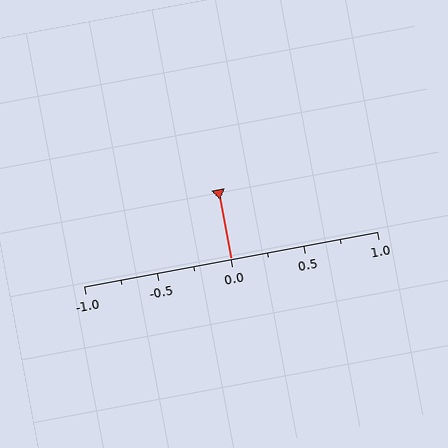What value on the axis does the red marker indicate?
The marker indicates approximately 0.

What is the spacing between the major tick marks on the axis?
The major ticks are spaced 0.5 apart.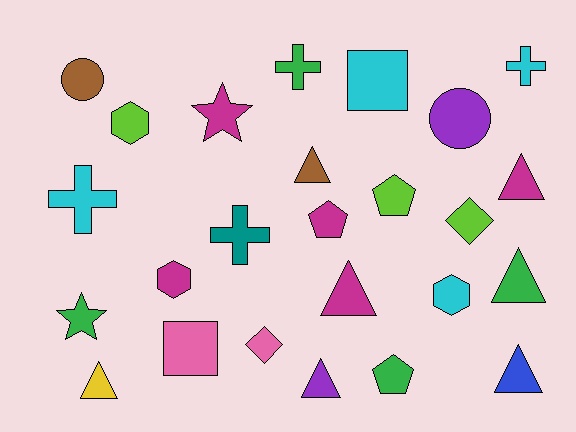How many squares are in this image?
There are 2 squares.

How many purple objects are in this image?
There are 2 purple objects.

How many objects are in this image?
There are 25 objects.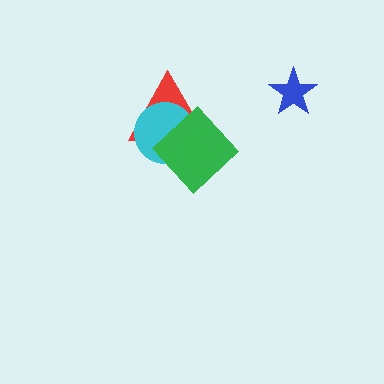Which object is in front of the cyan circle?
The green diamond is in front of the cyan circle.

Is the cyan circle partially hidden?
Yes, it is partially covered by another shape.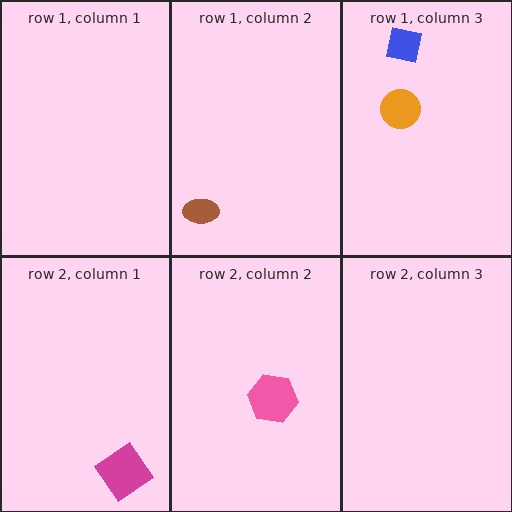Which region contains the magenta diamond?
The row 2, column 1 region.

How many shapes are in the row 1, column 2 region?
1.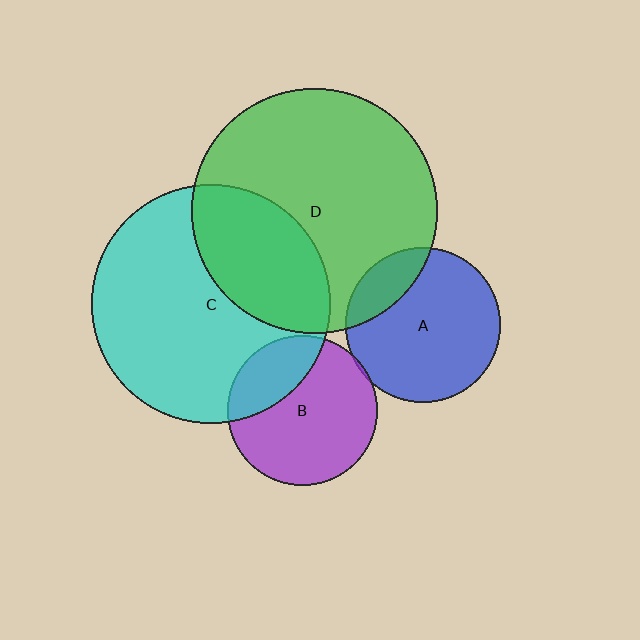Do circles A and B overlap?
Yes.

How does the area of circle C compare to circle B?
Approximately 2.5 times.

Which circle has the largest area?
Circle D (green).